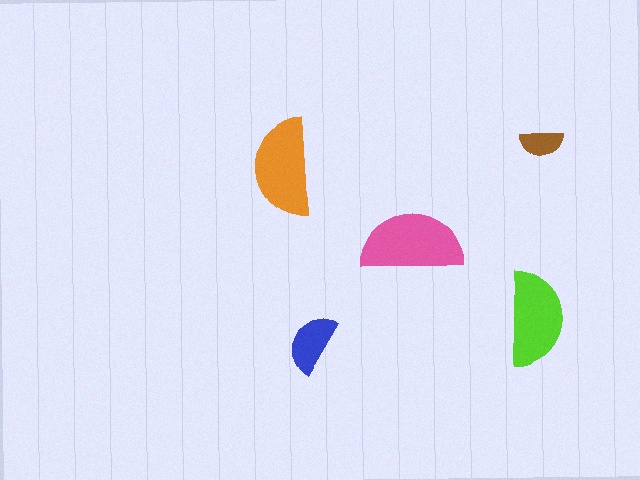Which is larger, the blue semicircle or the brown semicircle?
The blue one.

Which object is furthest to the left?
The orange semicircle is leftmost.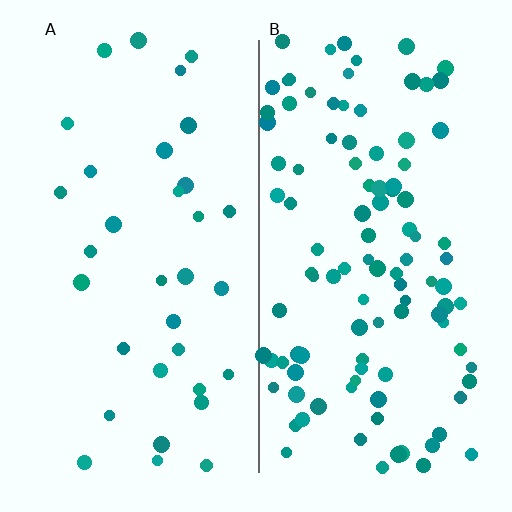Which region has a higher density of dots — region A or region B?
B (the right).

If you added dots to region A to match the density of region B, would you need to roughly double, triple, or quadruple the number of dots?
Approximately triple.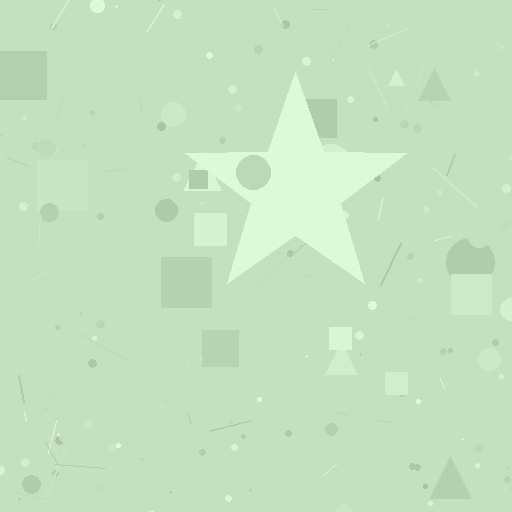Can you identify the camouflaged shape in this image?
The camouflaged shape is a star.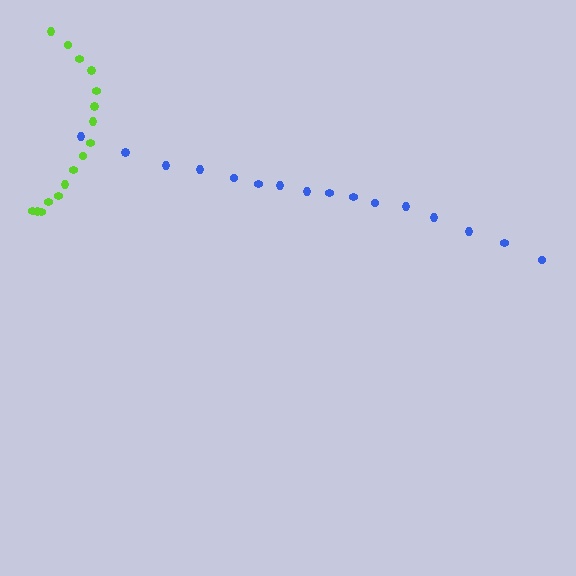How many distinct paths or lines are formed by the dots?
There are 2 distinct paths.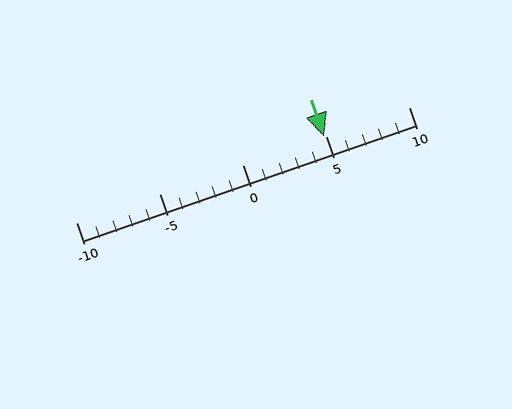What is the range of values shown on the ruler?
The ruler shows values from -10 to 10.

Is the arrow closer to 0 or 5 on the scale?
The arrow is closer to 5.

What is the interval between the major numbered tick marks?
The major tick marks are spaced 5 units apart.